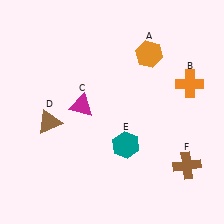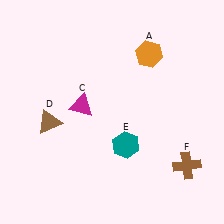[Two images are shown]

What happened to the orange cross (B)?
The orange cross (B) was removed in Image 2. It was in the top-right area of Image 1.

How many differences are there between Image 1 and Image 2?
There is 1 difference between the two images.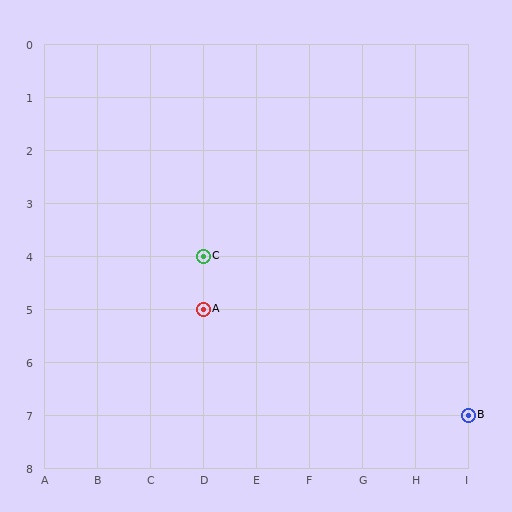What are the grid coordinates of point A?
Point A is at grid coordinates (D, 5).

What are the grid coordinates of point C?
Point C is at grid coordinates (D, 4).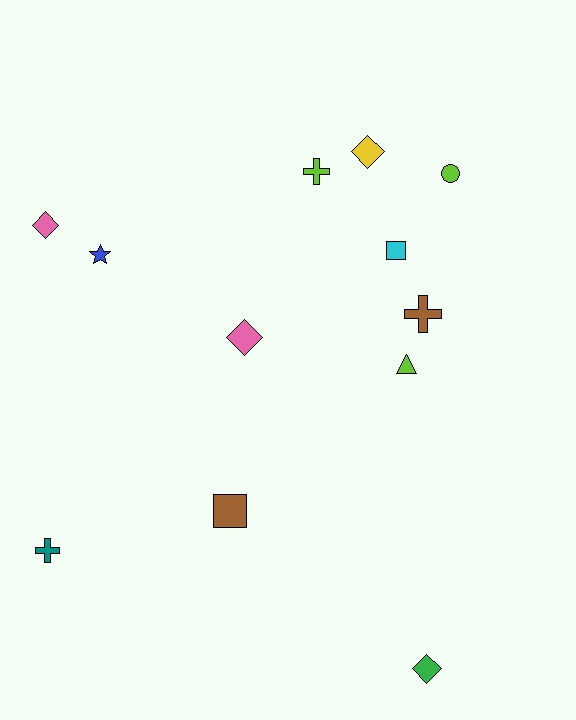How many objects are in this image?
There are 12 objects.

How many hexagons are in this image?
There are no hexagons.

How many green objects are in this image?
There is 1 green object.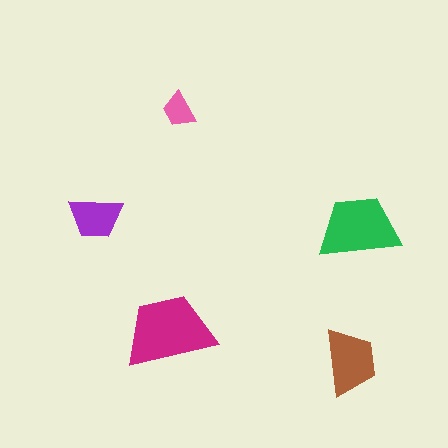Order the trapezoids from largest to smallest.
the magenta one, the green one, the brown one, the purple one, the pink one.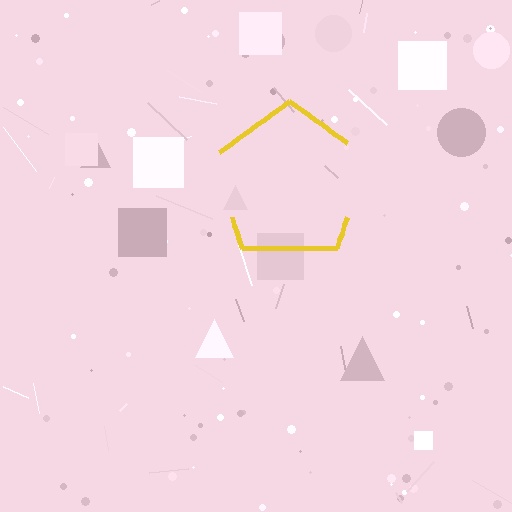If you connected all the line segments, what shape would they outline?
They would outline a pentagon.